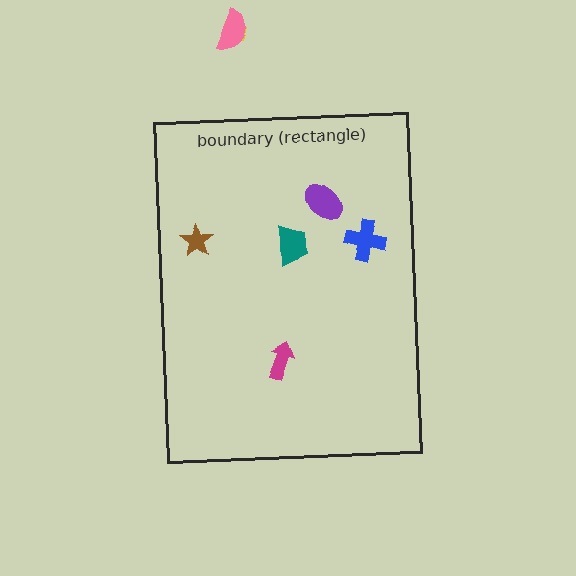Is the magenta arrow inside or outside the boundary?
Inside.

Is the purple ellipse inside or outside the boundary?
Inside.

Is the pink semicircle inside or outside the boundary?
Outside.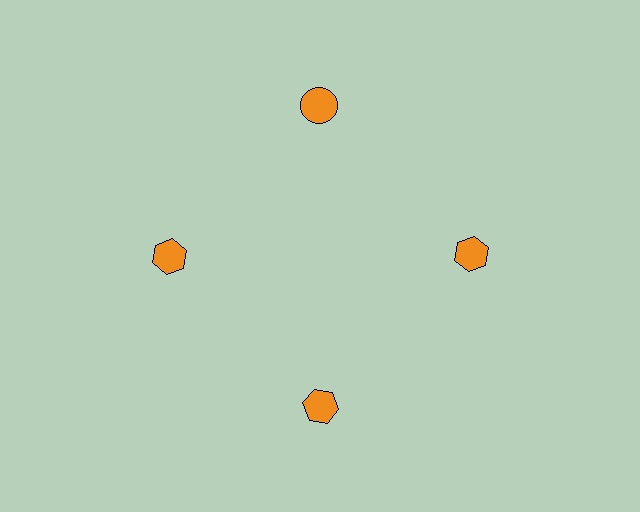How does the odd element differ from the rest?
It has a different shape: circle instead of hexagon.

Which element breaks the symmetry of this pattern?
The orange circle at roughly the 12 o'clock position breaks the symmetry. All other shapes are orange hexagons.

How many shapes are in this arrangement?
There are 4 shapes arranged in a ring pattern.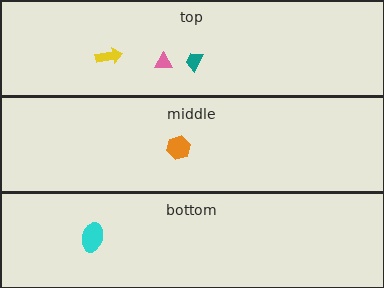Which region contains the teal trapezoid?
The top region.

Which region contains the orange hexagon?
The middle region.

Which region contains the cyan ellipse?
The bottom region.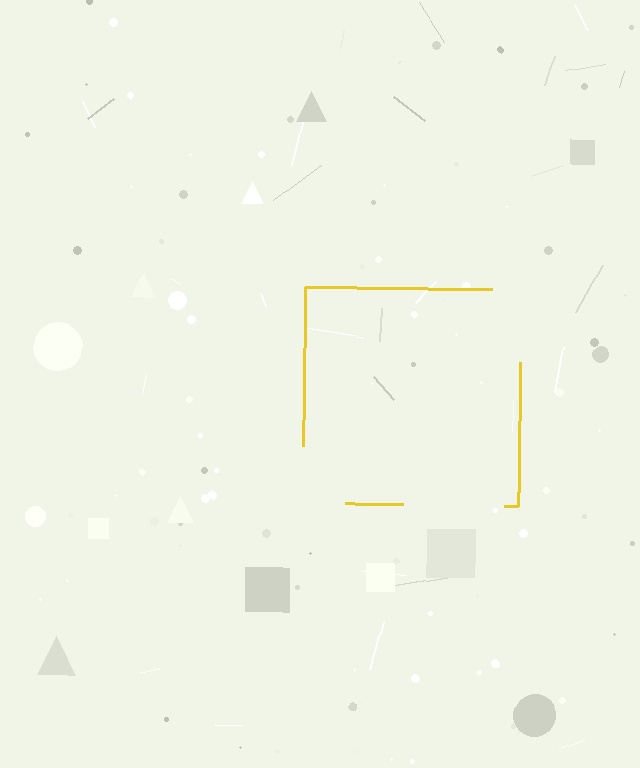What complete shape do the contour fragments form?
The contour fragments form a square.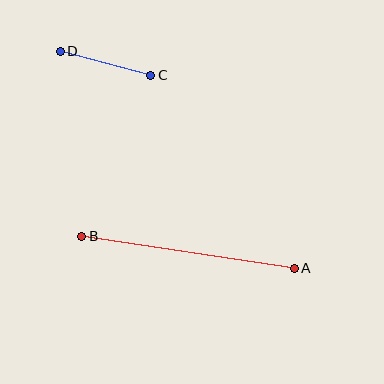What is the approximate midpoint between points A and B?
The midpoint is at approximately (188, 252) pixels.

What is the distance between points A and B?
The distance is approximately 215 pixels.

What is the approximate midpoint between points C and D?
The midpoint is at approximately (106, 63) pixels.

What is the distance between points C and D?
The distance is approximately 94 pixels.